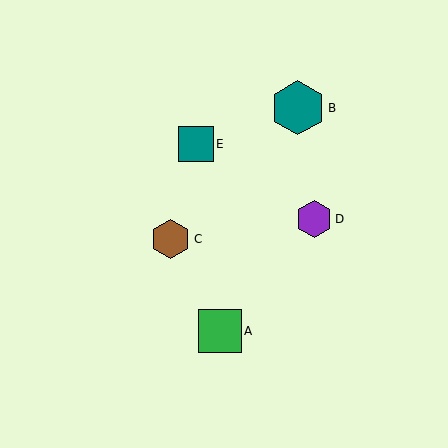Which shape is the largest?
The teal hexagon (labeled B) is the largest.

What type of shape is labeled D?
Shape D is a purple hexagon.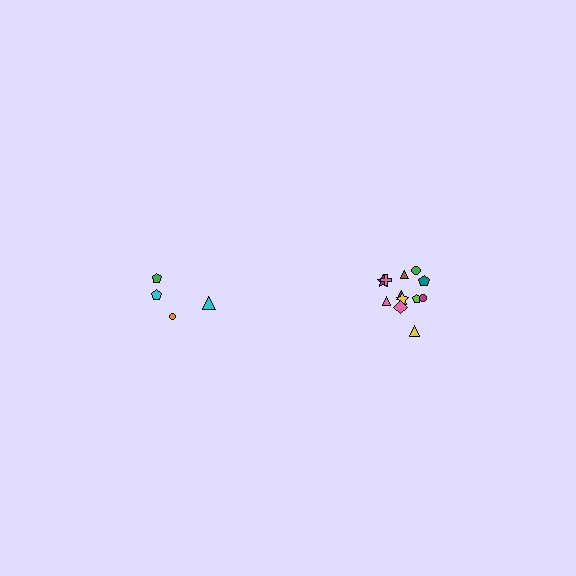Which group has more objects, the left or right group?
The right group.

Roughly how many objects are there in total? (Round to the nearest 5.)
Roughly 15 objects in total.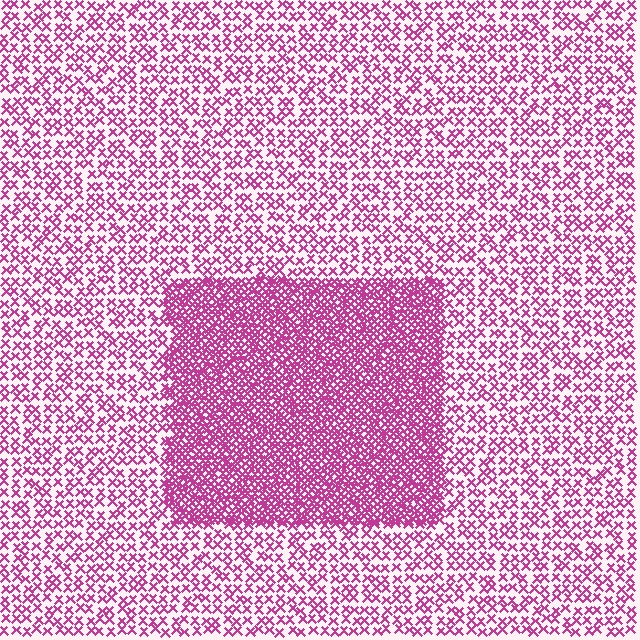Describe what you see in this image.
The image contains small magenta elements arranged at two different densities. A rectangle-shaped region is visible where the elements are more densely packed than the surrounding area.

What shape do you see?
I see a rectangle.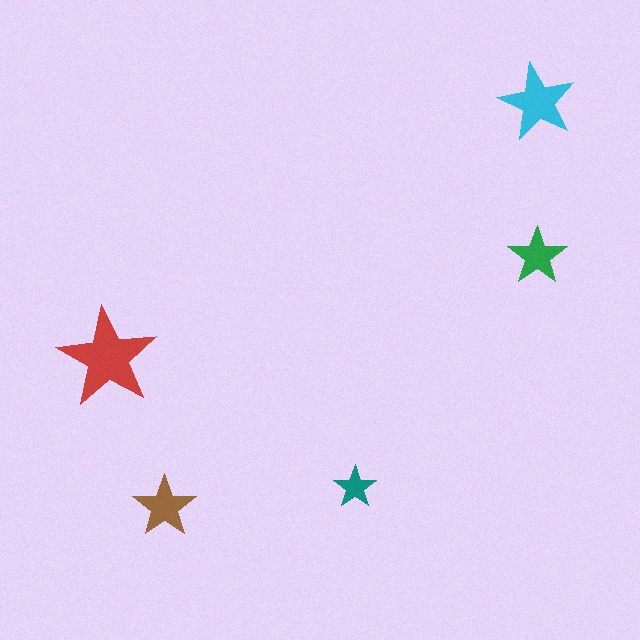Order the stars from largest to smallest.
the red one, the cyan one, the brown one, the green one, the teal one.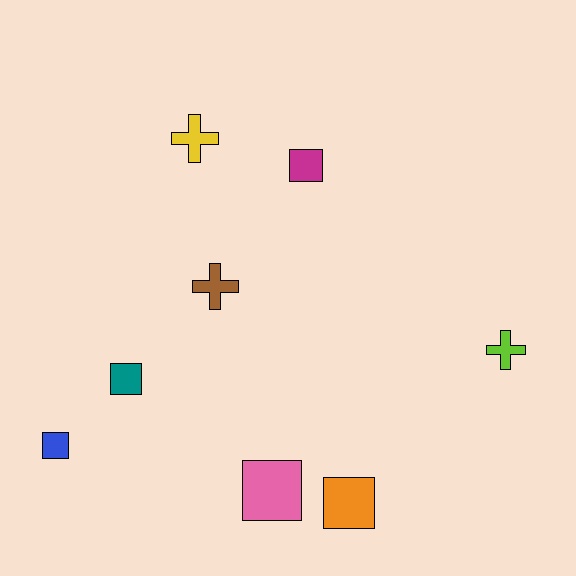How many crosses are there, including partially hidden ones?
There are 3 crosses.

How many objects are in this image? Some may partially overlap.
There are 8 objects.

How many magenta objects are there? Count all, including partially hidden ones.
There is 1 magenta object.